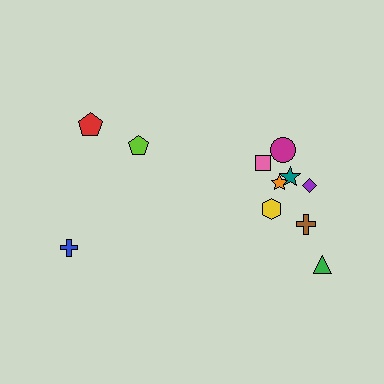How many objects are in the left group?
There are 3 objects.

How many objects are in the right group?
There are 8 objects.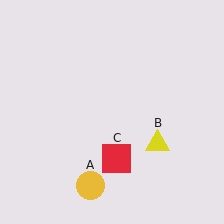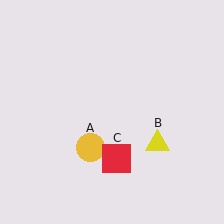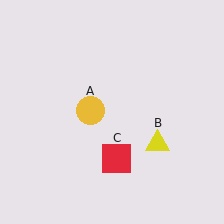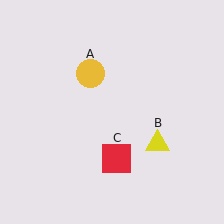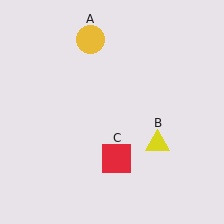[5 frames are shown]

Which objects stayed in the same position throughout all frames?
Yellow triangle (object B) and red square (object C) remained stationary.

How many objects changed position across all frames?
1 object changed position: yellow circle (object A).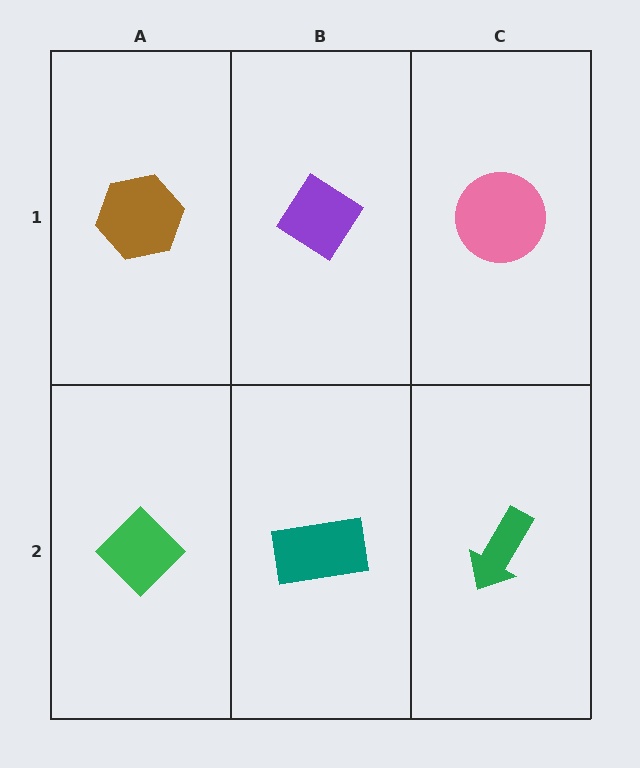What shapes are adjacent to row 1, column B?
A teal rectangle (row 2, column B), a brown hexagon (row 1, column A), a pink circle (row 1, column C).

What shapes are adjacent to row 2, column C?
A pink circle (row 1, column C), a teal rectangle (row 2, column B).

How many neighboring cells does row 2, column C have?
2.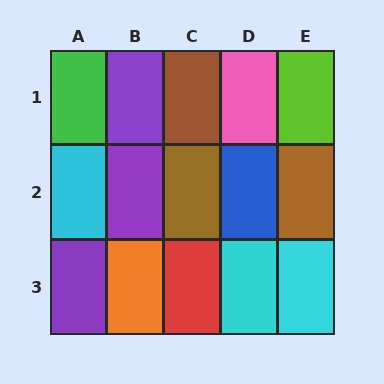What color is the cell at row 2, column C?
Brown.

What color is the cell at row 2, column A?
Cyan.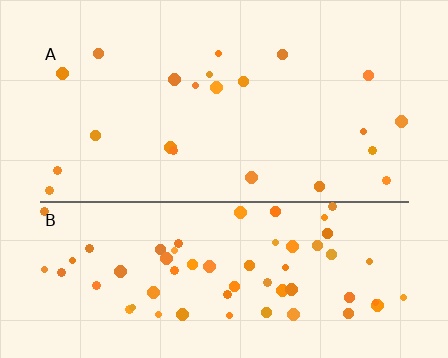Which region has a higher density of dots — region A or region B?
B (the bottom).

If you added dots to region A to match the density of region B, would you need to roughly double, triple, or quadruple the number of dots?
Approximately triple.